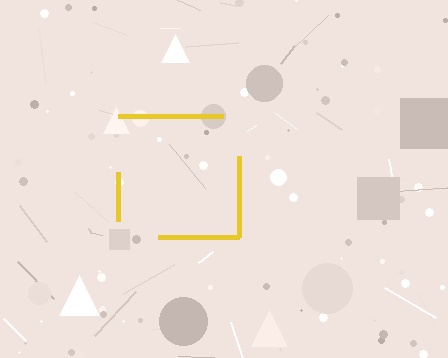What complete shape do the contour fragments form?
The contour fragments form a square.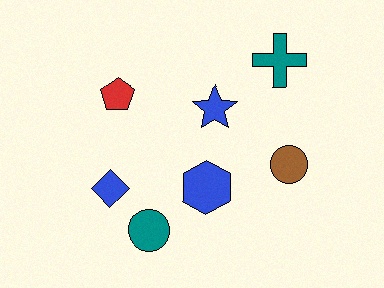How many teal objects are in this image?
There are 2 teal objects.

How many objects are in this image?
There are 7 objects.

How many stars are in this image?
There is 1 star.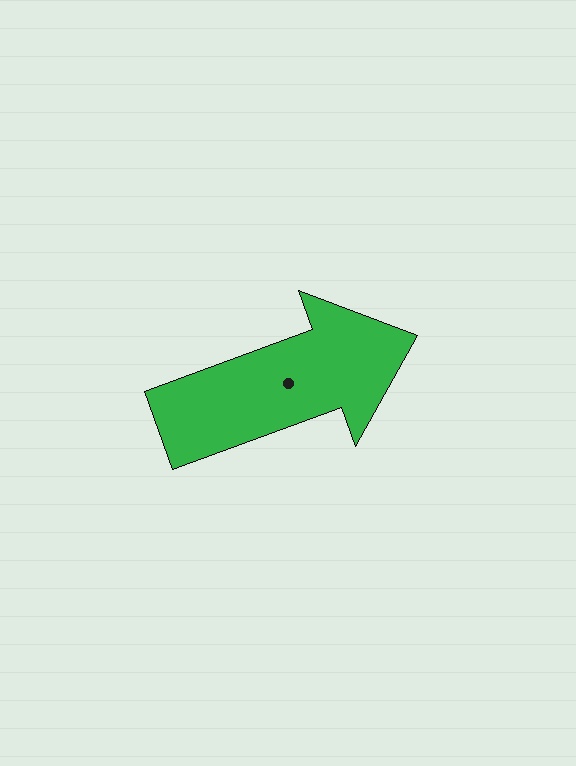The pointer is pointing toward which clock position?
Roughly 2 o'clock.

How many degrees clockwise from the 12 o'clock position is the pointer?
Approximately 70 degrees.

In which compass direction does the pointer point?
East.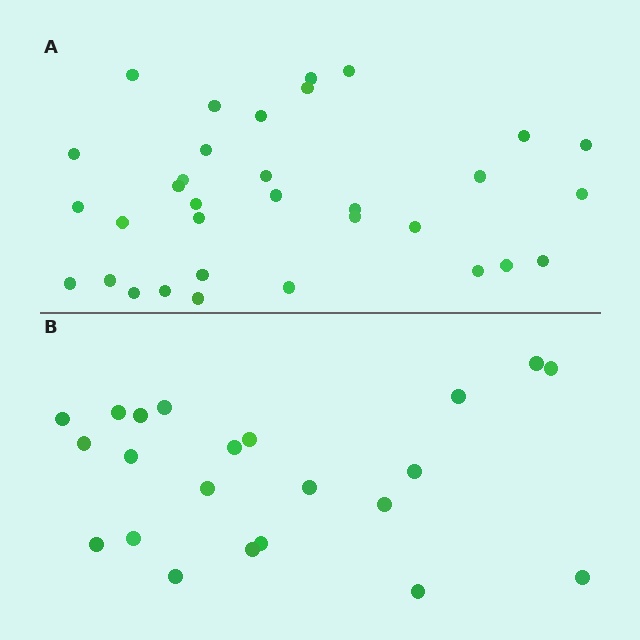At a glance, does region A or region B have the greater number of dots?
Region A (the top region) has more dots.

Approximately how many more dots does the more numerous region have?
Region A has roughly 12 or so more dots than region B.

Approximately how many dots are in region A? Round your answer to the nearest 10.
About 30 dots. (The exact count is 33, which rounds to 30.)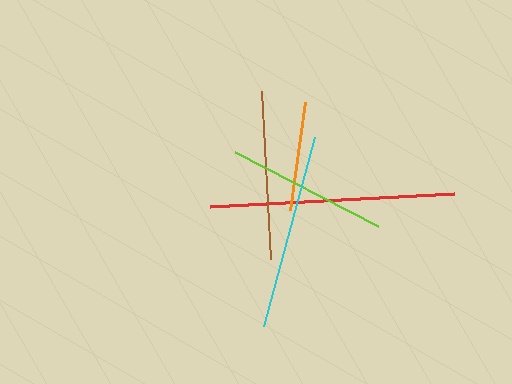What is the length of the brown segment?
The brown segment is approximately 168 pixels long.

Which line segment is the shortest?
The orange line is the shortest at approximately 110 pixels.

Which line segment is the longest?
The red line is the longest at approximately 245 pixels.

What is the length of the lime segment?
The lime segment is approximately 161 pixels long.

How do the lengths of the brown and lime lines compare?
The brown and lime lines are approximately the same length.